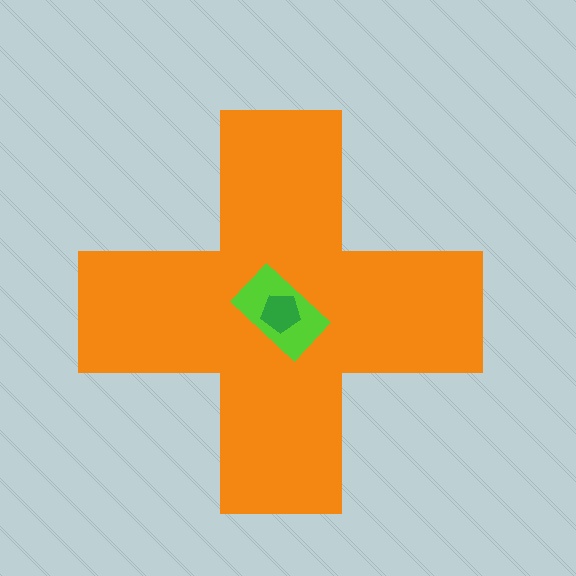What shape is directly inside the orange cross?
The lime rectangle.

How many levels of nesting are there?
3.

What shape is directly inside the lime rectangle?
The green pentagon.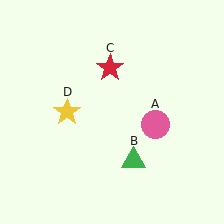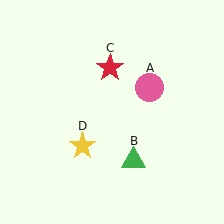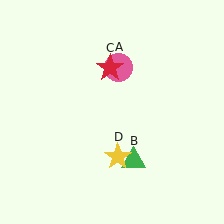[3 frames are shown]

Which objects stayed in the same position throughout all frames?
Green triangle (object B) and red star (object C) remained stationary.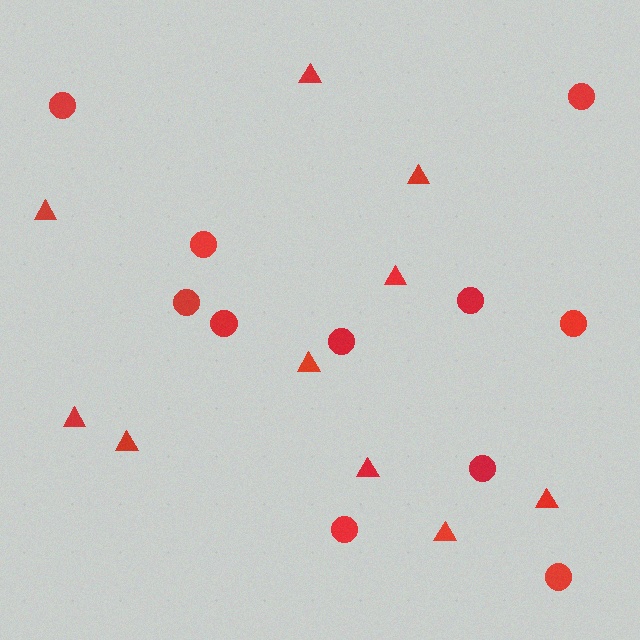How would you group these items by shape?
There are 2 groups: one group of circles (11) and one group of triangles (10).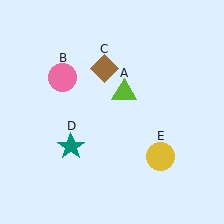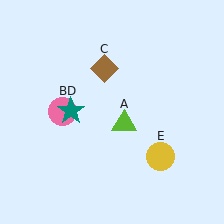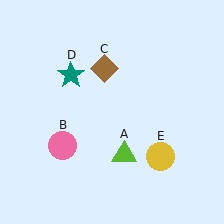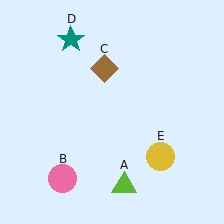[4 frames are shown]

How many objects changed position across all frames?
3 objects changed position: lime triangle (object A), pink circle (object B), teal star (object D).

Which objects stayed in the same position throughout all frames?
Brown diamond (object C) and yellow circle (object E) remained stationary.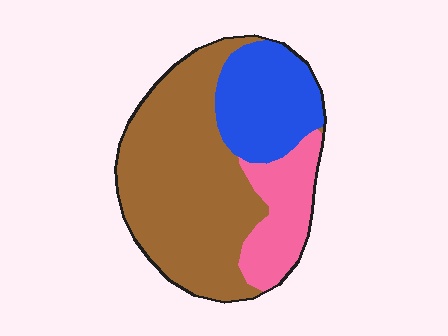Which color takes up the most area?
Brown, at roughly 55%.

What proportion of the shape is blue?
Blue takes up less than a quarter of the shape.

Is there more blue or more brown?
Brown.